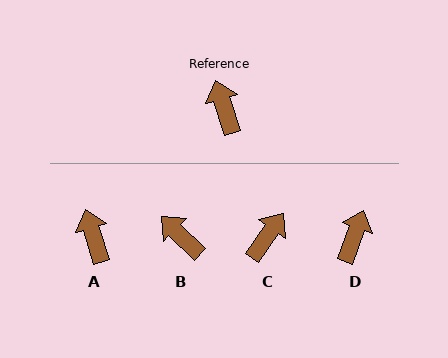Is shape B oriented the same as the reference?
No, it is off by about 28 degrees.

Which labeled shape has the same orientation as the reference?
A.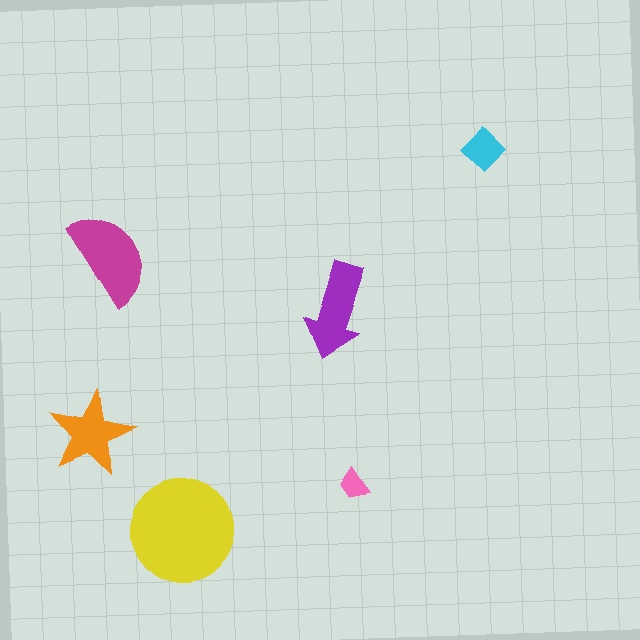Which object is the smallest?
The pink trapezoid.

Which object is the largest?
The yellow circle.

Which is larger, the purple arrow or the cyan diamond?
The purple arrow.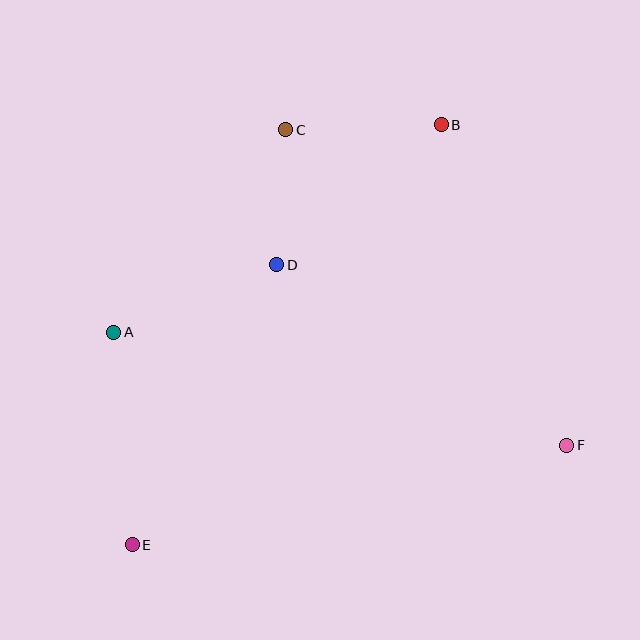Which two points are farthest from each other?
Points B and E are farthest from each other.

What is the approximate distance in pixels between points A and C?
The distance between A and C is approximately 266 pixels.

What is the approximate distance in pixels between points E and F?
The distance between E and F is approximately 446 pixels.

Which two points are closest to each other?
Points C and D are closest to each other.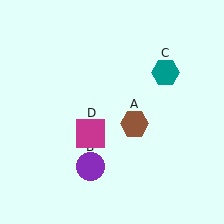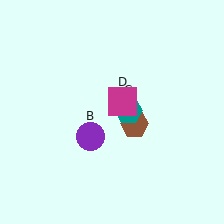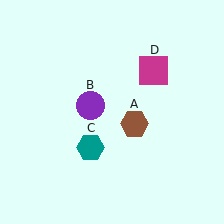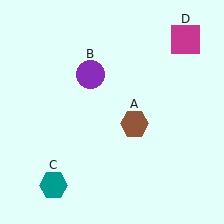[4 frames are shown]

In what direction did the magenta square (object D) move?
The magenta square (object D) moved up and to the right.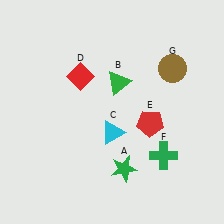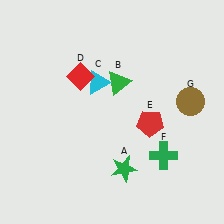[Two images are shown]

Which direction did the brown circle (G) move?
The brown circle (G) moved down.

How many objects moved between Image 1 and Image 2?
2 objects moved between the two images.